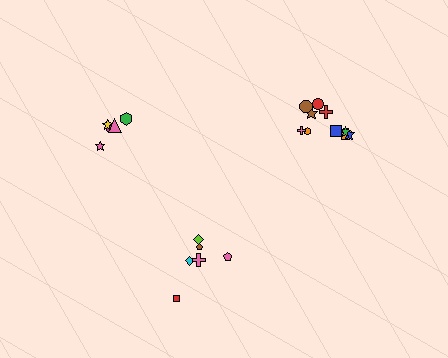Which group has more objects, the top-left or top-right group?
The top-right group.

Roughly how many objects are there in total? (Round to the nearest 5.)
Roughly 20 objects in total.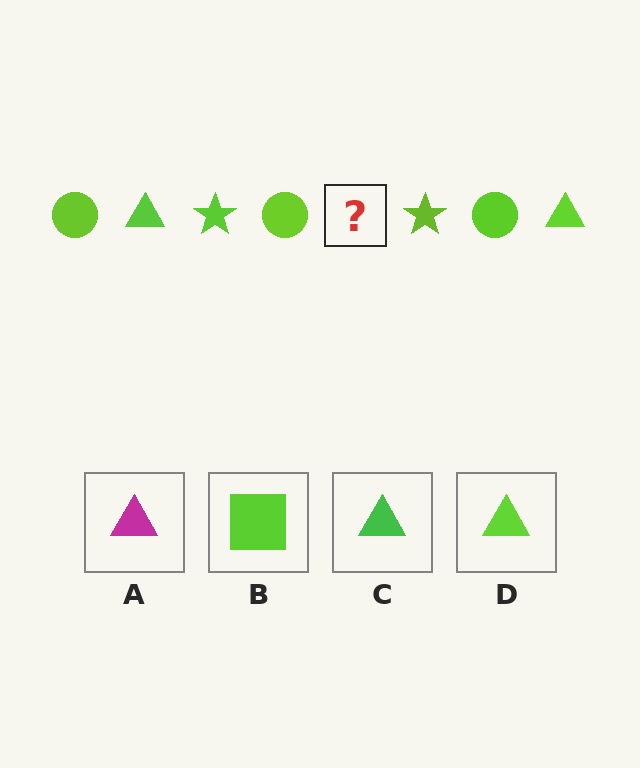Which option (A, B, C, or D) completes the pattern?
D.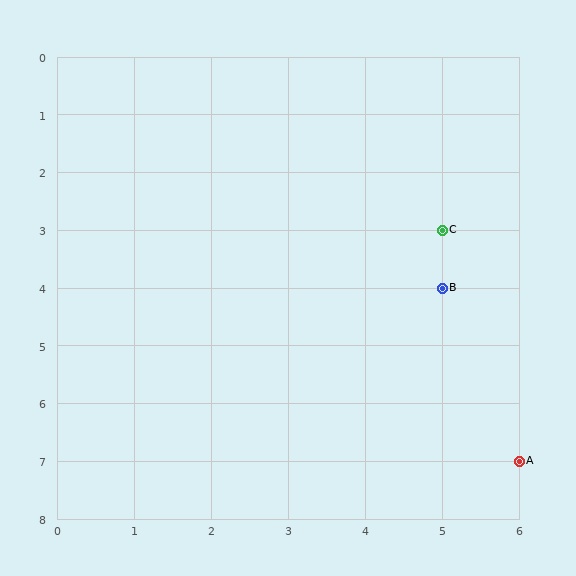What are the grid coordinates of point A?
Point A is at grid coordinates (6, 7).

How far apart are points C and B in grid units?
Points C and B are 1 row apart.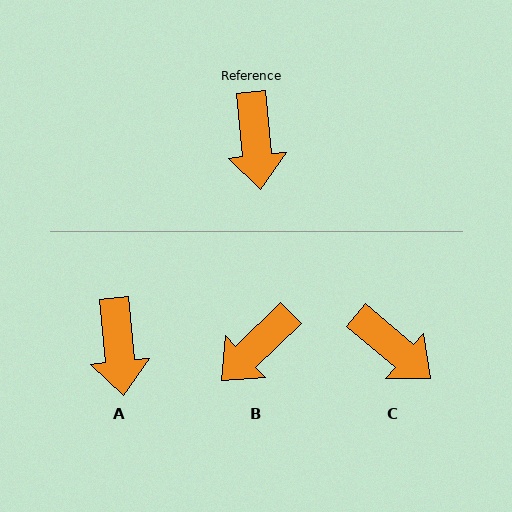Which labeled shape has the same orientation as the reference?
A.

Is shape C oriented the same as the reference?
No, it is off by about 44 degrees.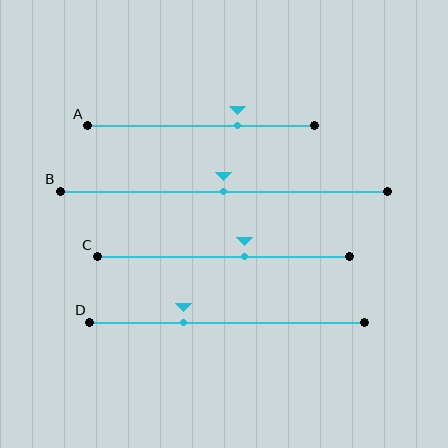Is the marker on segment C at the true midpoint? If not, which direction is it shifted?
No, the marker on segment C is shifted to the right by about 8% of the segment length.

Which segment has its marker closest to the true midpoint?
Segment B has its marker closest to the true midpoint.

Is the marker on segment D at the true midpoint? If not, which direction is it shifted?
No, the marker on segment D is shifted to the left by about 16% of the segment length.